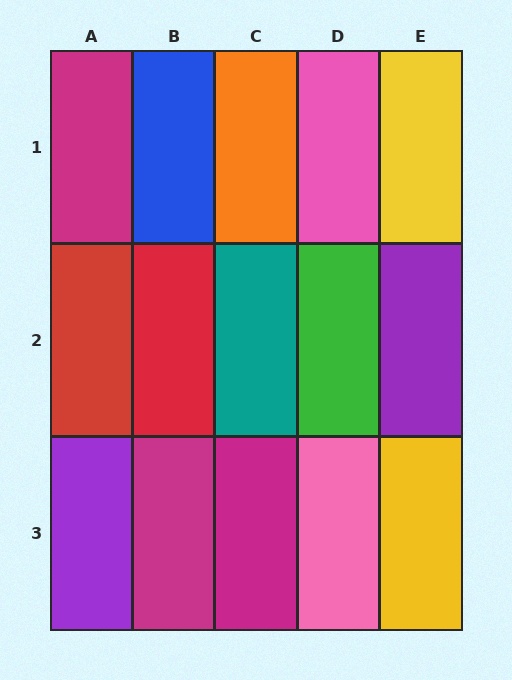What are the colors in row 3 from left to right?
Purple, magenta, magenta, pink, yellow.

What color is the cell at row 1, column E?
Yellow.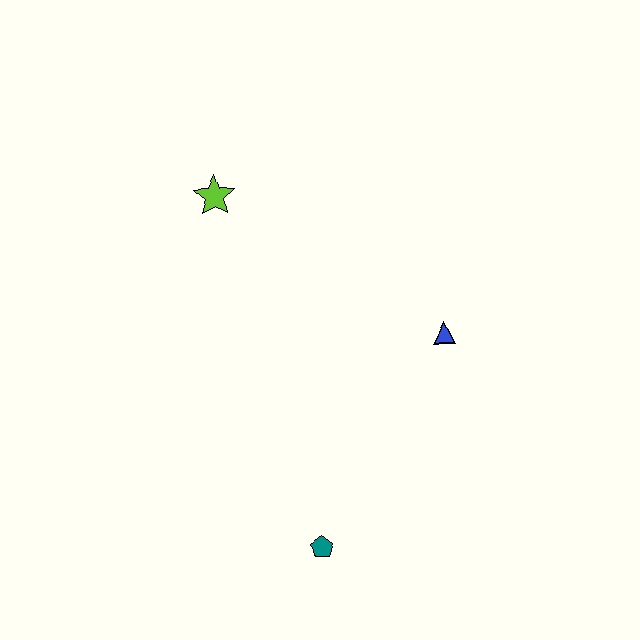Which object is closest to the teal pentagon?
The blue triangle is closest to the teal pentagon.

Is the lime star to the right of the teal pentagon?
No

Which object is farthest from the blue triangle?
The lime star is farthest from the blue triangle.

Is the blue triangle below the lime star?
Yes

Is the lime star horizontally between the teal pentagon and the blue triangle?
No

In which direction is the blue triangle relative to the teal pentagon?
The blue triangle is above the teal pentagon.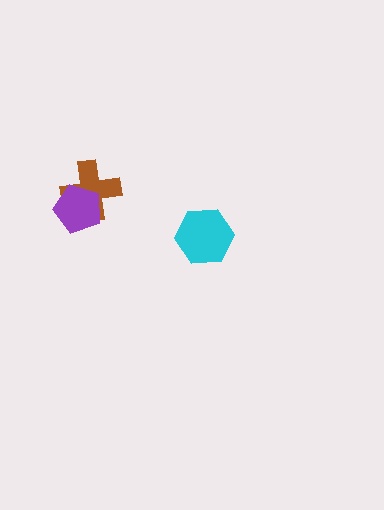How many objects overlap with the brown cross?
1 object overlaps with the brown cross.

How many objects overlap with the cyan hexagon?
0 objects overlap with the cyan hexagon.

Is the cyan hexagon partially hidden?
No, no other shape covers it.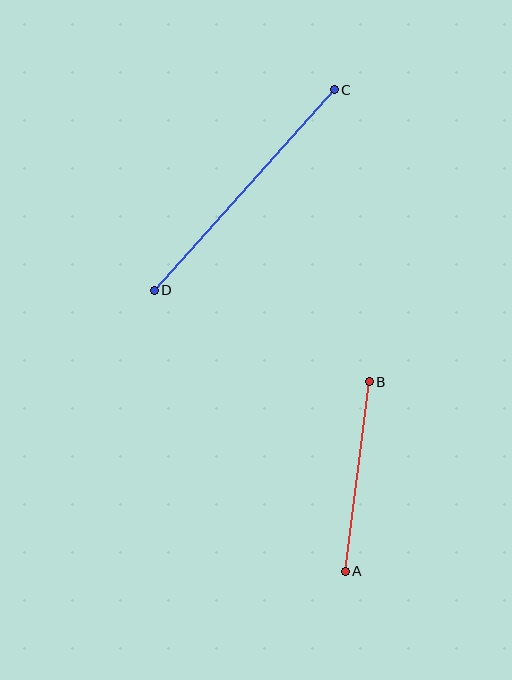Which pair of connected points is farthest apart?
Points C and D are farthest apart.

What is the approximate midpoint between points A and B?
The midpoint is at approximately (357, 477) pixels.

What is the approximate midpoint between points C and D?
The midpoint is at approximately (244, 190) pixels.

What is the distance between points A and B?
The distance is approximately 191 pixels.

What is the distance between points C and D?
The distance is approximately 269 pixels.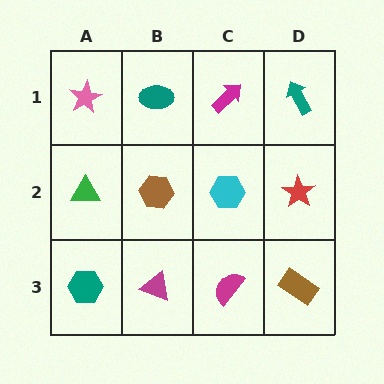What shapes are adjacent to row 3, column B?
A brown hexagon (row 2, column B), a teal hexagon (row 3, column A), a magenta semicircle (row 3, column C).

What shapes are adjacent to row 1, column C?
A cyan hexagon (row 2, column C), a teal ellipse (row 1, column B), a teal arrow (row 1, column D).